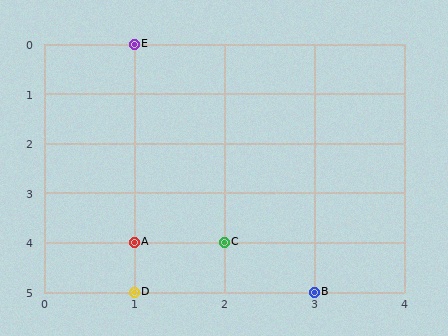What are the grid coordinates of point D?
Point D is at grid coordinates (1, 5).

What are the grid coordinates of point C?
Point C is at grid coordinates (2, 4).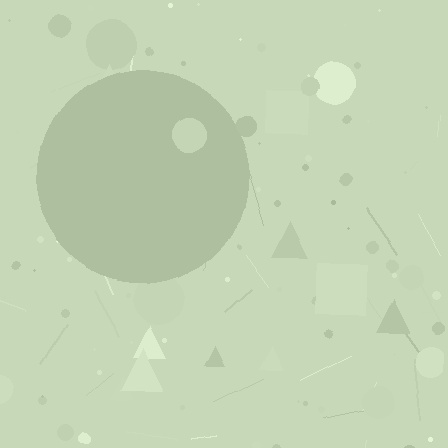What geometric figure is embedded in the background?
A circle is embedded in the background.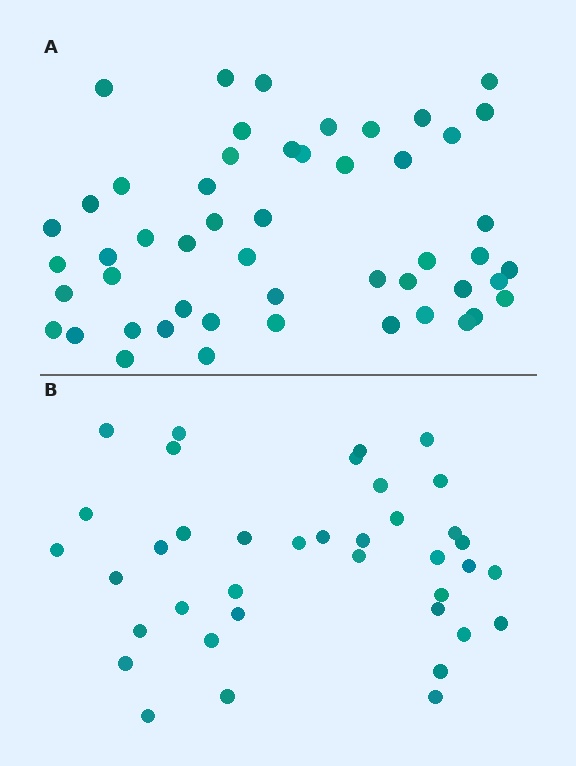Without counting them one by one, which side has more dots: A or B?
Region A (the top region) has more dots.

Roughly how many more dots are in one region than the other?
Region A has approximately 15 more dots than region B.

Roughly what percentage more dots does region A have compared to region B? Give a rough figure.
About 35% more.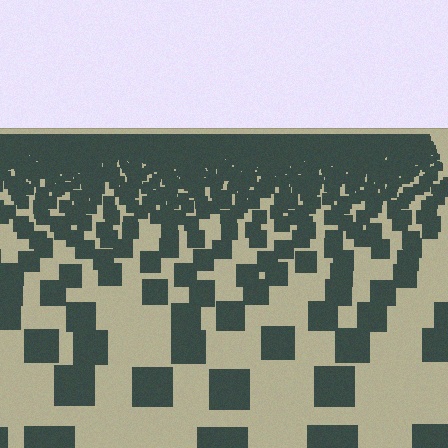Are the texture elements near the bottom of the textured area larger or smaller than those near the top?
Larger. Near the bottom, elements are closer to the viewer and appear at a bigger on-screen size.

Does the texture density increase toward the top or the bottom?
Density increases toward the top.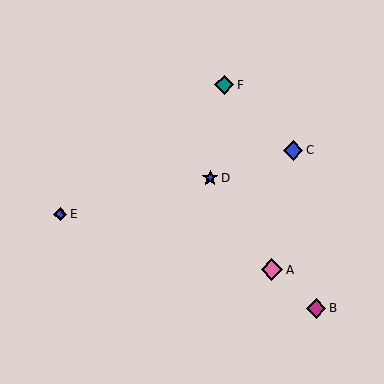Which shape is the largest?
The pink diamond (labeled A) is the largest.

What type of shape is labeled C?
Shape C is a blue diamond.